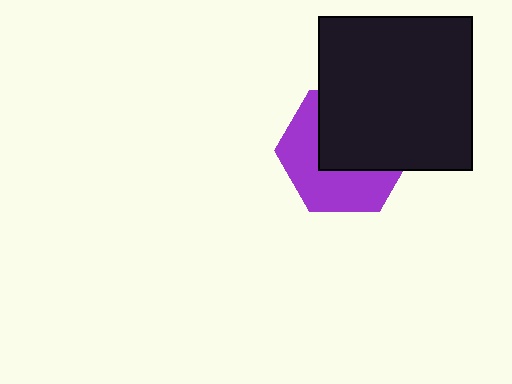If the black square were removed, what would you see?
You would see the complete purple hexagon.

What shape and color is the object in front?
The object in front is a black square.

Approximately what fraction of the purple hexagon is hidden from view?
Roughly 53% of the purple hexagon is hidden behind the black square.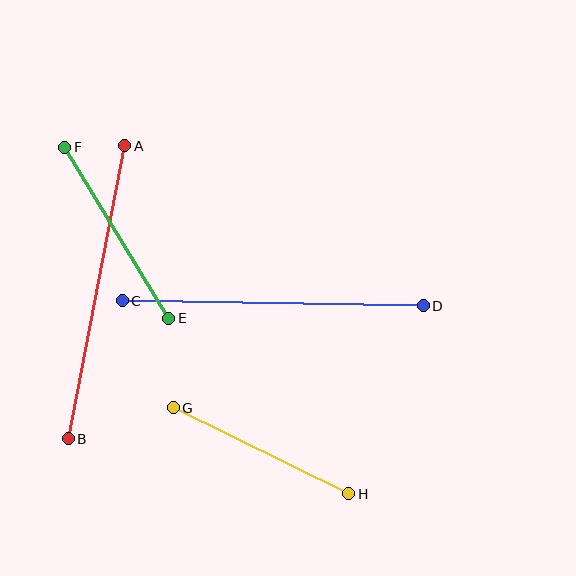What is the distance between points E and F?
The distance is approximately 200 pixels.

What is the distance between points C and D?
The distance is approximately 301 pixels.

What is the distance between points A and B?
The distance is approximately 298 pixels.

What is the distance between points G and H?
The distance is approximately 195 pixels.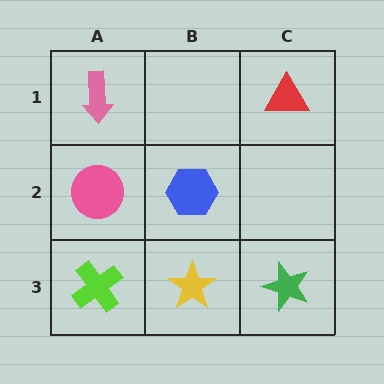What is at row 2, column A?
A pink circle.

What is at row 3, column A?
A lime cross.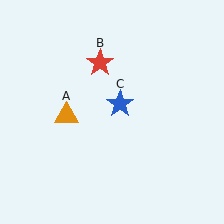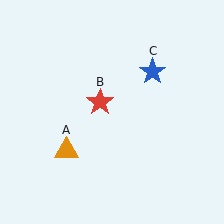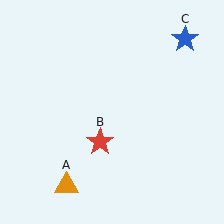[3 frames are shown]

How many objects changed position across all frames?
3 objects changed position: orange triangle (object A), red star (object B), blue star (object C).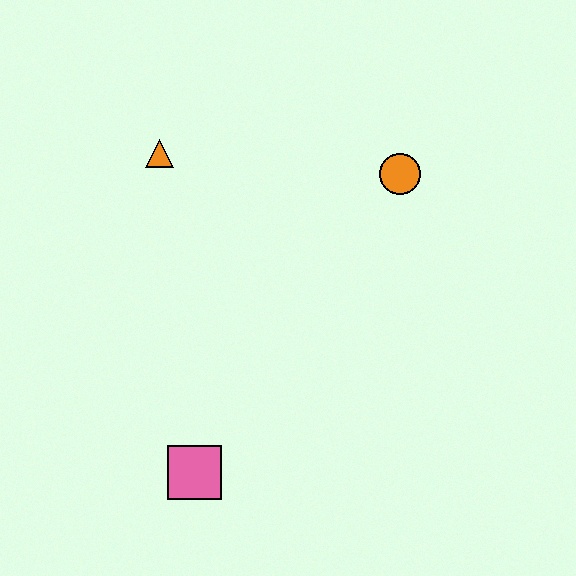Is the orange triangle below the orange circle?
No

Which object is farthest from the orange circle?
The pink square is farthest from the orange circle.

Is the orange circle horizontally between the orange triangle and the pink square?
No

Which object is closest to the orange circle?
The orange triangle is closest to the orange circle.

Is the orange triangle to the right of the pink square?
No